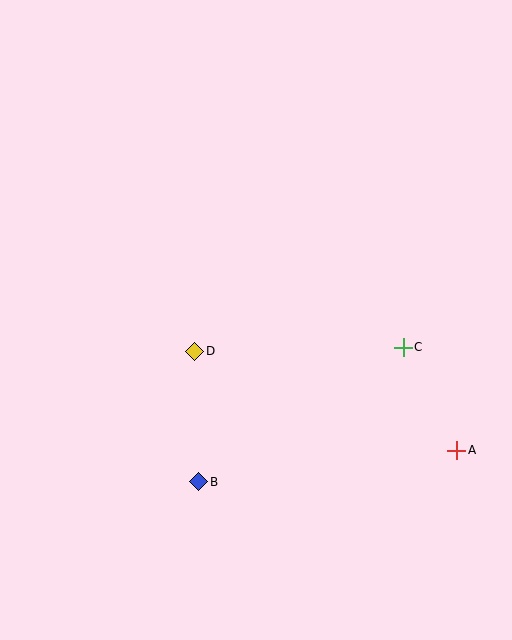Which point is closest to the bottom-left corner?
Point B is closest to the bottom-left corner.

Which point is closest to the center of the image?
Point D at (195, 351) is closest to the center.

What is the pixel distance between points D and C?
The distance between D and C is 209 pixels.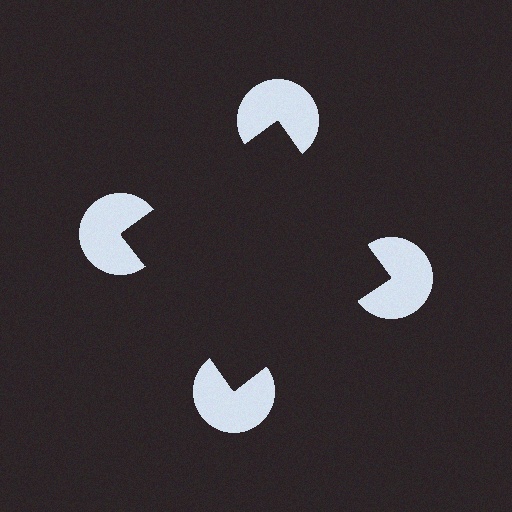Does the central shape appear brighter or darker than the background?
It typically appears slightly darker than the background, even though no actual brightness change is drawn.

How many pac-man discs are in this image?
There are 4 — one at each vertex of the illusory square.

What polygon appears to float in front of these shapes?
An illusory square — its edges are inferred from the aligned wedge cuts in the pac-man discs, not physically drawn.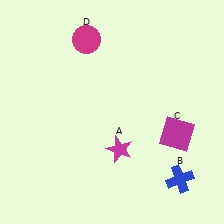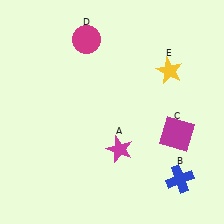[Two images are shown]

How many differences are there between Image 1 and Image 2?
There is 1 difference between the two images.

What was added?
A yellow star (E) was added in Image 2.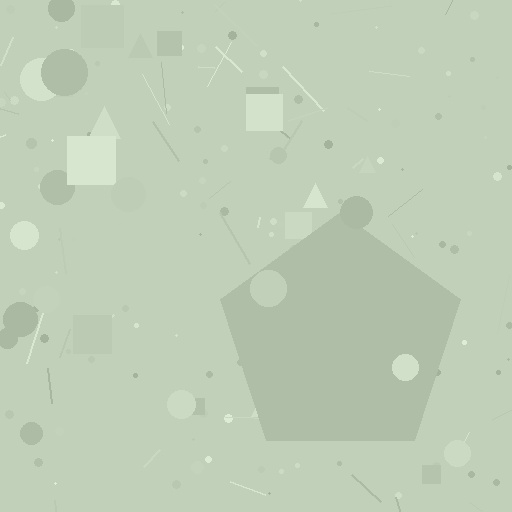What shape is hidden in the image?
A pentagon is hidden in the image.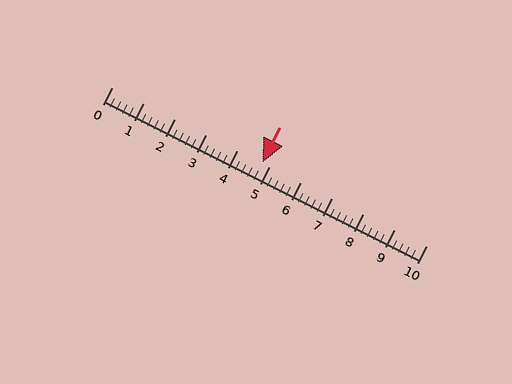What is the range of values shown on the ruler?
The ruler shows values from 0 to 10.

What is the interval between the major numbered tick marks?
The major tick marks are spaced 1 units apart.